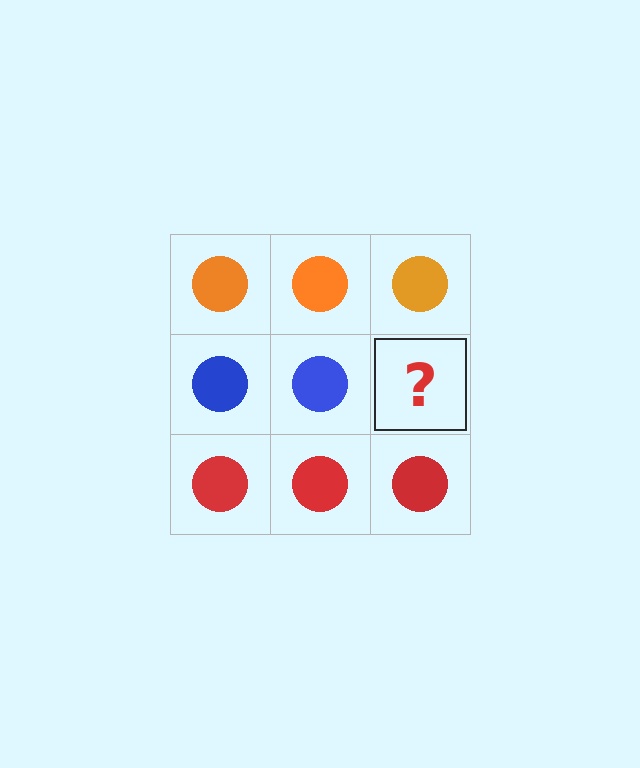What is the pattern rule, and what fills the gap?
The rule is that each row has a consistent color. The gap should be filled with a blue circle.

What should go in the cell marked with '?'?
The missing cell should contain a blue circle.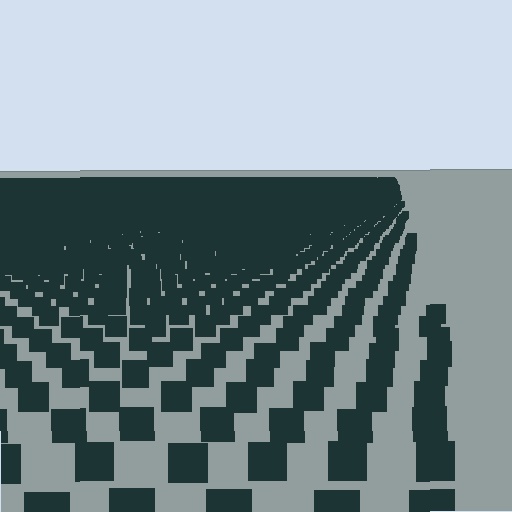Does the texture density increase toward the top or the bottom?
Density increases toward the top.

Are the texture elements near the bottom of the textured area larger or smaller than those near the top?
Larger. Near the bottom, elements are closer to the viewer and appear at a bigger on-screen size.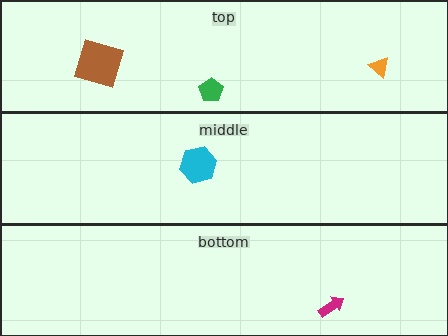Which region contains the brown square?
The top region.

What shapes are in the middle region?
The cyan hexagon.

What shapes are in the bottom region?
The magenta arrow.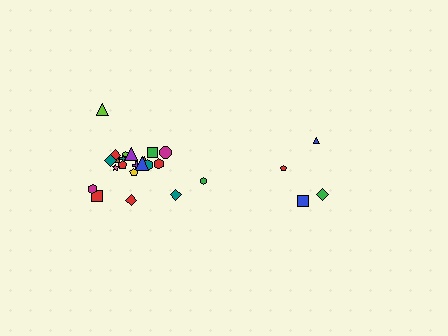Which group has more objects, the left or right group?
The left group.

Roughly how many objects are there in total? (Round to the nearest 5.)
Roughly 25 objects in total.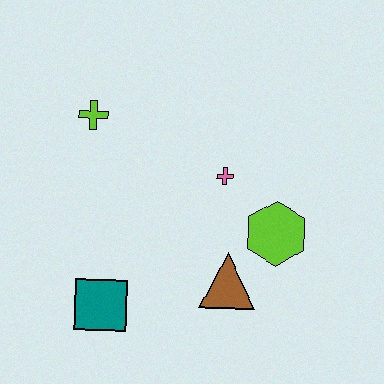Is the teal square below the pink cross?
Yes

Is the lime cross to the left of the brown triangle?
Yes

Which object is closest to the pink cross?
The lime hexagon is closest to the pink cross.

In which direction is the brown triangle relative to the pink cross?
The brown triangle is below the pink cross.